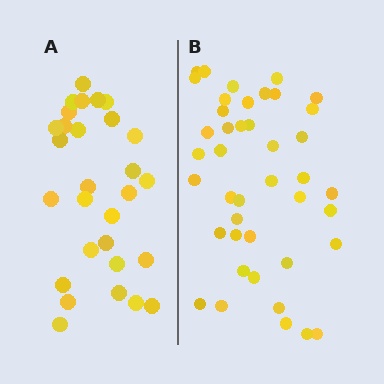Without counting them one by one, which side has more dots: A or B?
Region B (the right region) has more dots.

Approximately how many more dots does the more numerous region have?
Region B has approximately 15 more dots than region A.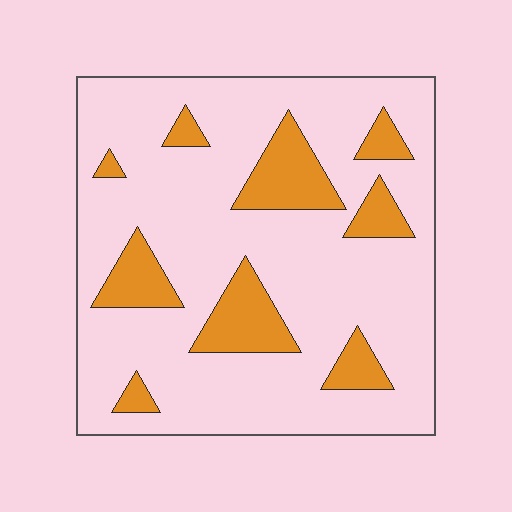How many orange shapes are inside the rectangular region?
9.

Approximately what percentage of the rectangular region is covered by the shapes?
Approximately 20%.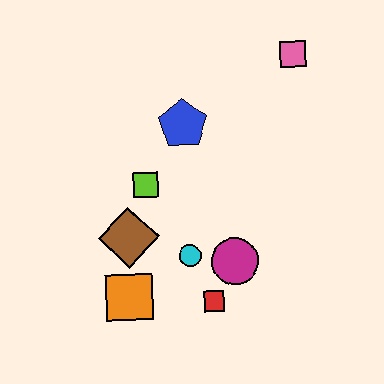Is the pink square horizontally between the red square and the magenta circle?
No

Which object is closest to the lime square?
The brown diamond is closest to the lime square.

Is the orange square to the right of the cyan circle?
No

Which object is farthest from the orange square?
The pink square is farthest from the orange square.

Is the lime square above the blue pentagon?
No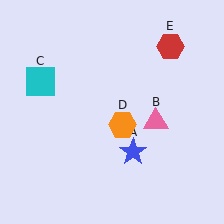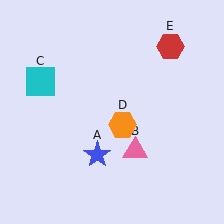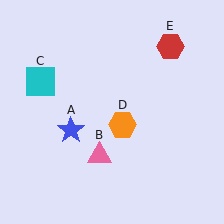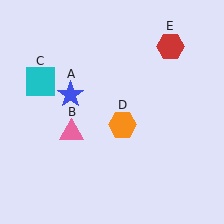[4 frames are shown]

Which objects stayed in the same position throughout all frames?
Cyan square (object C) and orange hexagon (object D) and red hexagon (object E) remained stationary.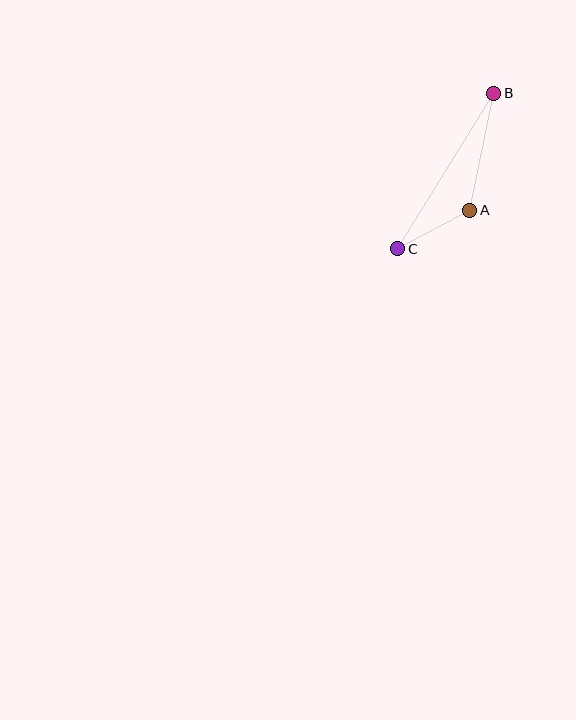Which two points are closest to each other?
Points A and C are closest to each other.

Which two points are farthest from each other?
Points B and C are farthest from each other.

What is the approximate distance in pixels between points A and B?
The distance between A and B is approximately 119 pixels.